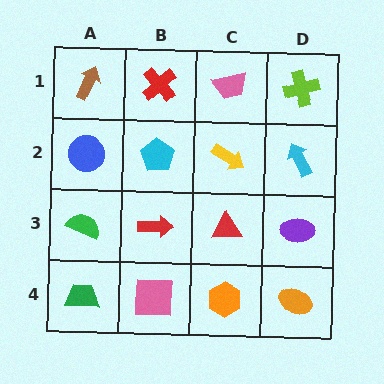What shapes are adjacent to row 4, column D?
A purple ellipse (row 3, column D), an orange hexagon (row 4, column C).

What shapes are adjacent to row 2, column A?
A brown arrow (row 1, column A), a green semicircle (row 3, column A), a cyan pentagon (row 2, column B).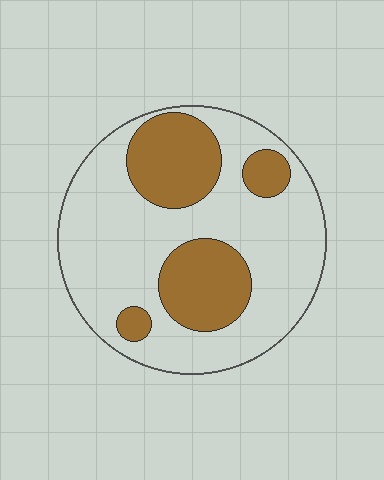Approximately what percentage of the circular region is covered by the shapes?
Approximately 30%.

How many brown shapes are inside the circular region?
4.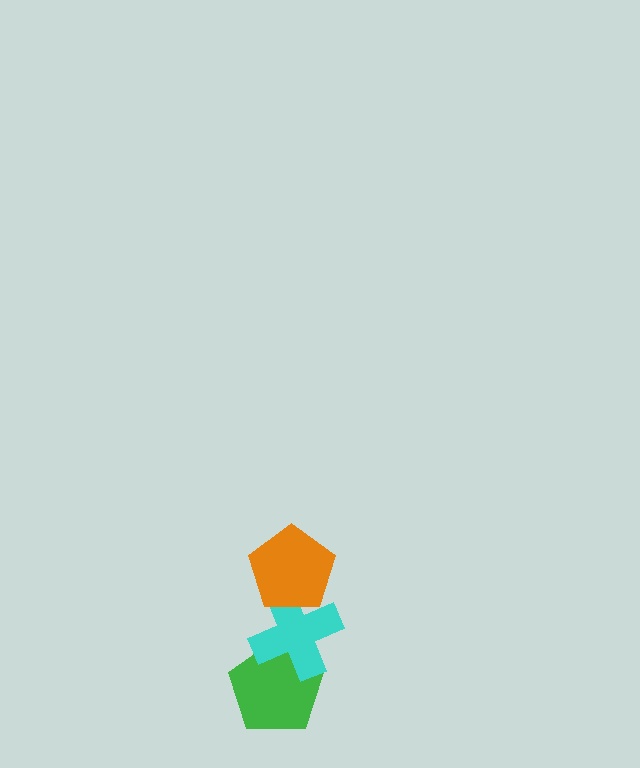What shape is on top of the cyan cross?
The orange pentagon is on top of the cyan cross.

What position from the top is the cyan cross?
The cyan cross is 2nd from the top.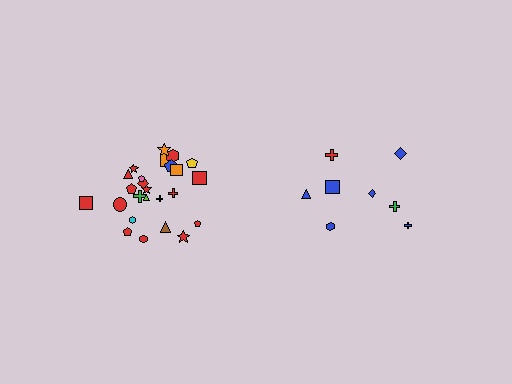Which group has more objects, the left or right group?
The left group.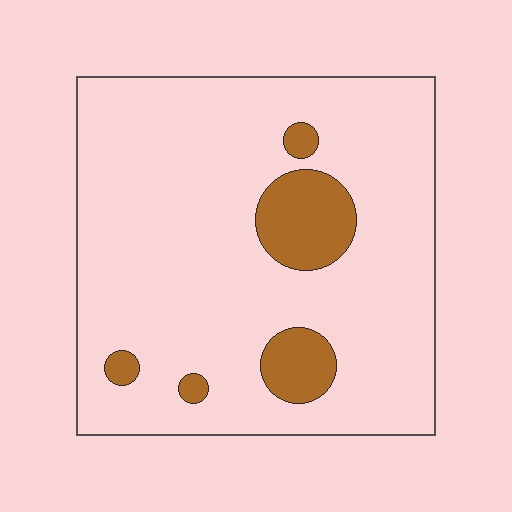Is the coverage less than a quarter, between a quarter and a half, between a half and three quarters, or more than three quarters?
Less than a quarter.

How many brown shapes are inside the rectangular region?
5.